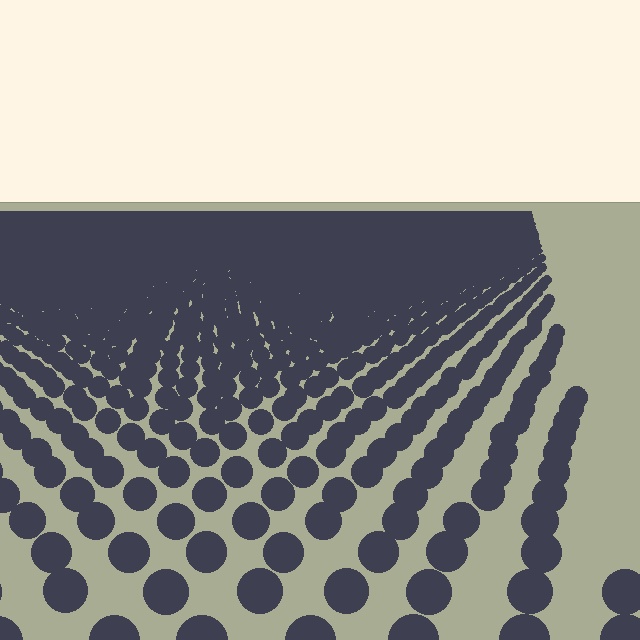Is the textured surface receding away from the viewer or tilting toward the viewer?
The surface is receding away from the viewer. Texture elements get smaller and denser toward the top.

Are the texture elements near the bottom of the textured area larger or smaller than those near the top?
Larger. Near the bottom, elements are closer to the viewer and appear at a bigger on-screen size.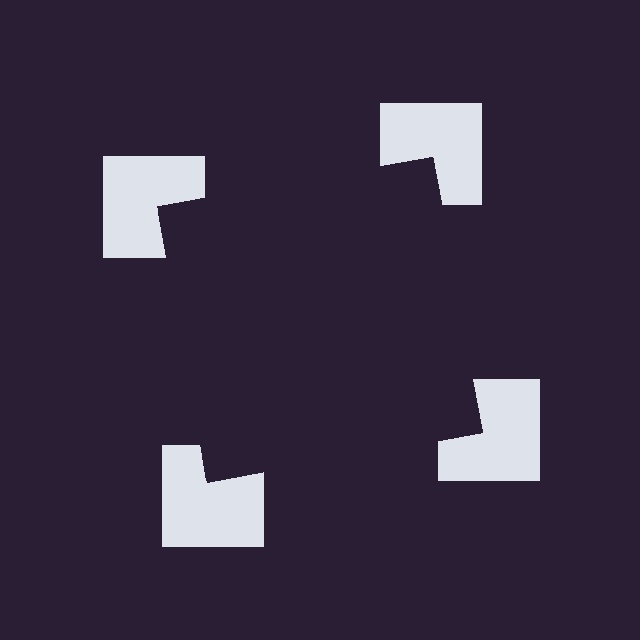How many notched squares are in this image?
There are 4 — one at each vertex of the illusory square.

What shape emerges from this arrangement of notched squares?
An illusory square — its edges are inferred from the aligned wedge cuts in the notched squares, not physically drawn.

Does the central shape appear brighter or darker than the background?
It typically appears slightly darker than the background, even though no actual brightness change is drawn.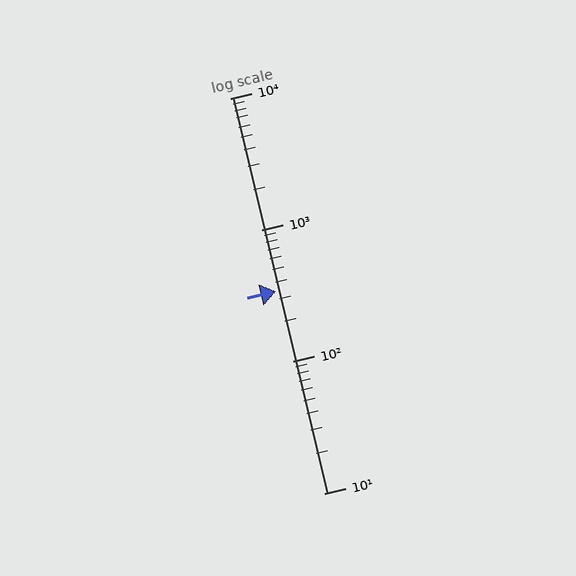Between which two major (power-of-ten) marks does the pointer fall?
The pointer is between 100 and 1000.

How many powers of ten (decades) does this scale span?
The scale spans 3 decades, from 10 to 10000.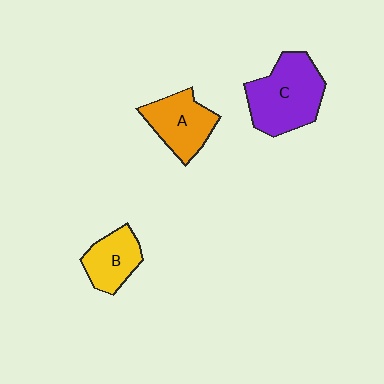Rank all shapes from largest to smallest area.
From largest to smallest: C (purple), A (orange), B (yellow).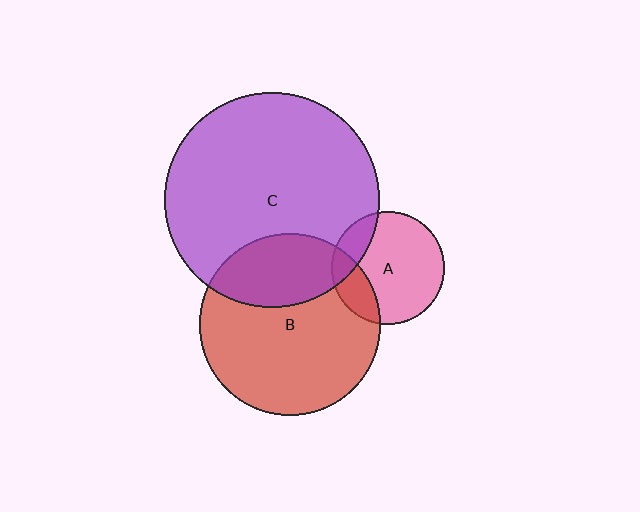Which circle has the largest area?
Circle C (purple).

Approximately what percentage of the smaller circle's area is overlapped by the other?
Approximately 20%.